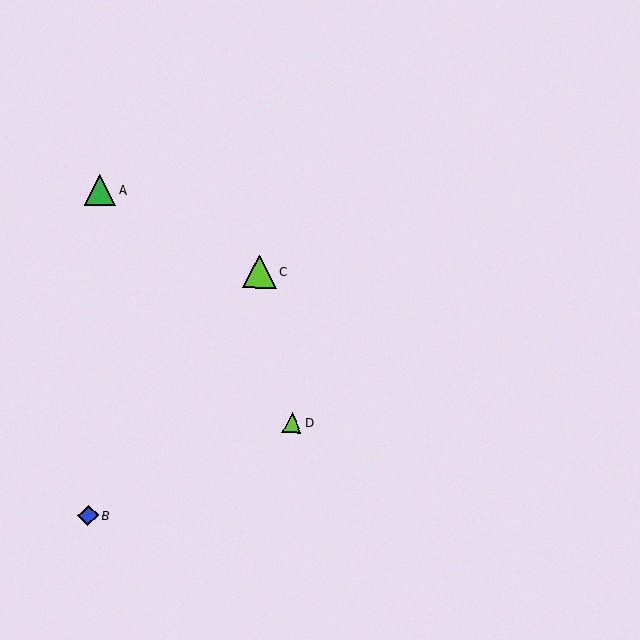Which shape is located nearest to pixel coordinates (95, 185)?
The green triangle (labeled A) at (100, 190) is nearest to that location.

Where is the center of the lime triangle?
The center of the lime triangle is at (292, 423).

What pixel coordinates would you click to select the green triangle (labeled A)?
Click at (100, 190) to select the green triangle A.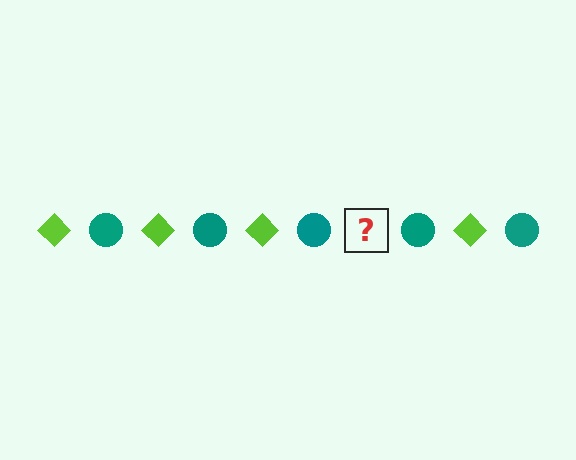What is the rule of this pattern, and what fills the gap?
The rule is that the pattern alternates between lime diamond and teal circle. The gap should be filled with a lime diamond.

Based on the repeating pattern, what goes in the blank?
The blank should be a lime diamond.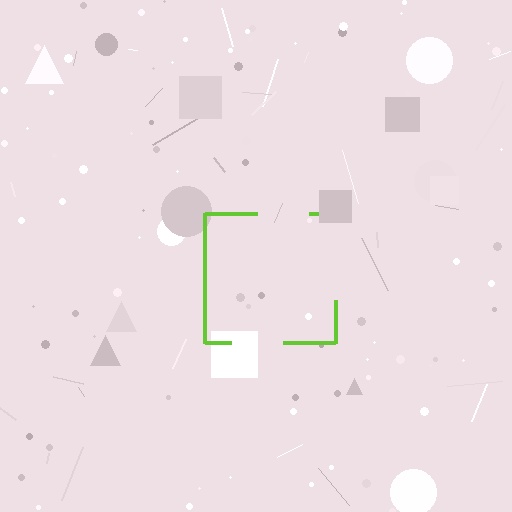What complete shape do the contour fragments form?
The contour fragments form a square.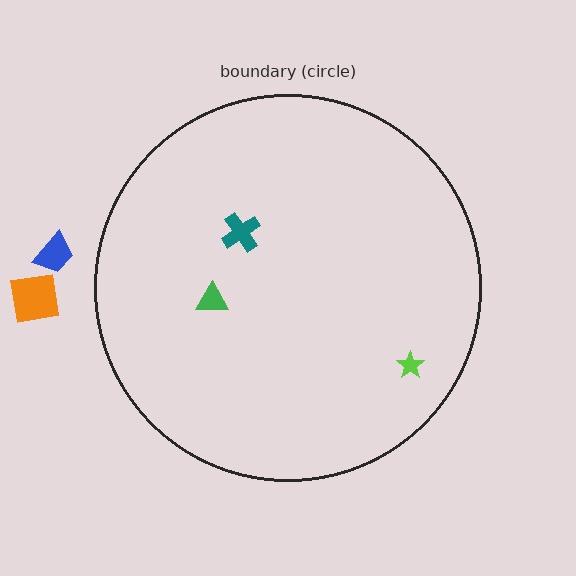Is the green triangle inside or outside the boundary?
Inside.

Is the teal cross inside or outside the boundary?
Inside.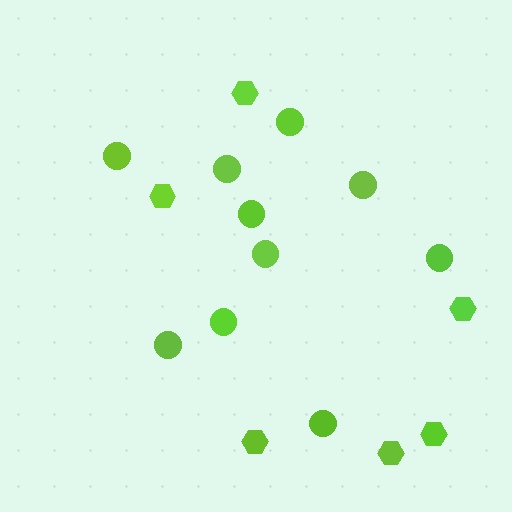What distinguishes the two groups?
There are 2 groups: one group of hexagons (6) and one group of circles (10).